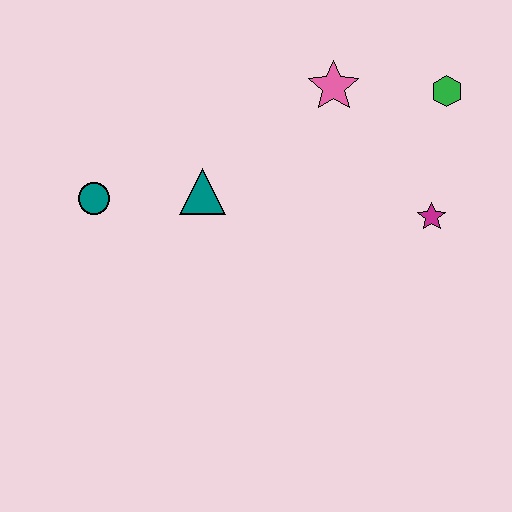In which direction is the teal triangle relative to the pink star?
The teal triangle is to the left of the pink star.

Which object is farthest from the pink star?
The teal circle is farthest from the pink star.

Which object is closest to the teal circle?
The teal triangle is closest to the teal circle.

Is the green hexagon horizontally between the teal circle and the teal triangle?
No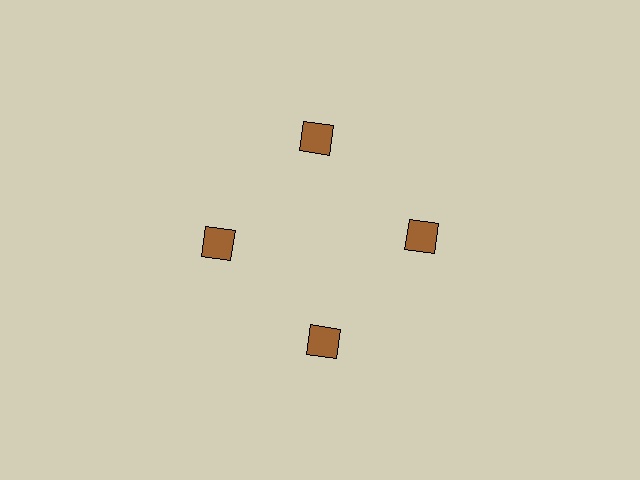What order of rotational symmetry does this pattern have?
This pattern has 4-fold rotational symmetry.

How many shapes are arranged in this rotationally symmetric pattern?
There are 4 shapes, arranged in 4 groups of 1.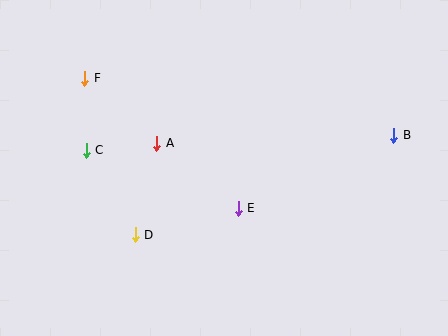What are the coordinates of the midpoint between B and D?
The midpoint between B and D is at (265, 185).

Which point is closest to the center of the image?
Point E at (238, 208) is closest to the center.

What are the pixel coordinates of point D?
Point D is at (135, 235).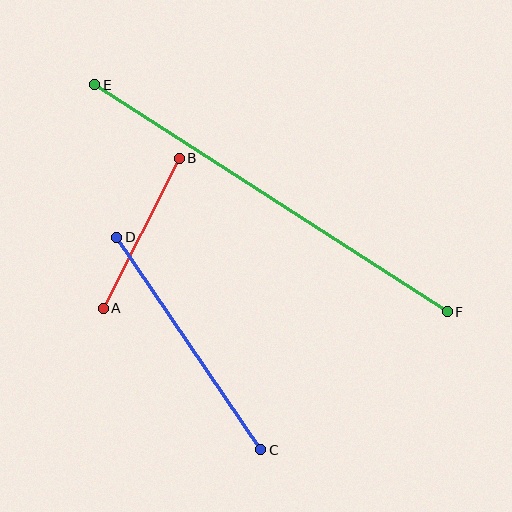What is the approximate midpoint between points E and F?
The midpoint is at approximately (271, 198) pixels.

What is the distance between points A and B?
The distance is approximately 168 pixels.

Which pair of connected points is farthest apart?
Points E and F are farthest apart.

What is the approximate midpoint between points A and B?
The midpoint is at approximately (141, 233) pixels.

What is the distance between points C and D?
The distance is approximately 257 pixels.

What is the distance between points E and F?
The distance is approximately 419 pixels.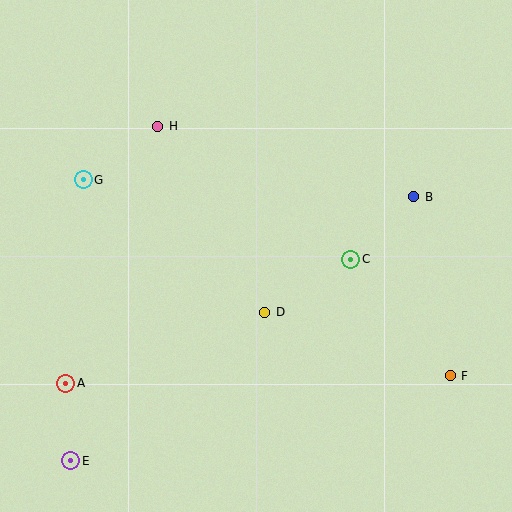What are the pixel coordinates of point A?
Point A is at (66, 383).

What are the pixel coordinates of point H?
Point H is at (158, 126).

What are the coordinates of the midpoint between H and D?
The midpoint between H and D is at (211, 219).